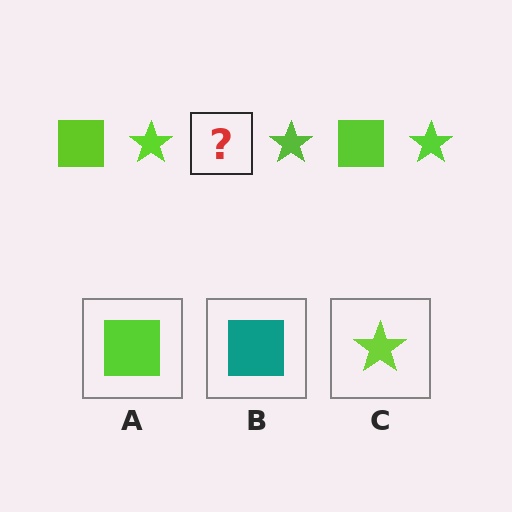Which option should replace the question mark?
Option A.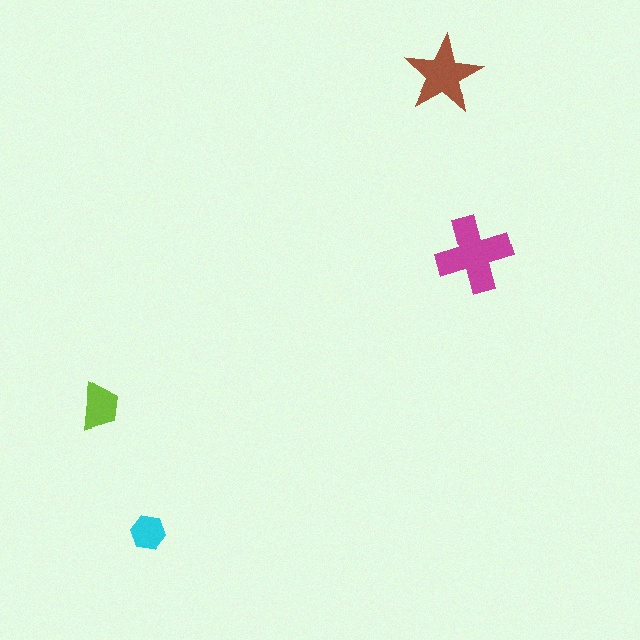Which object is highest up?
The brown star is topmost.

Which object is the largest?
The magenta cross.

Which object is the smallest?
The cyan hexagon.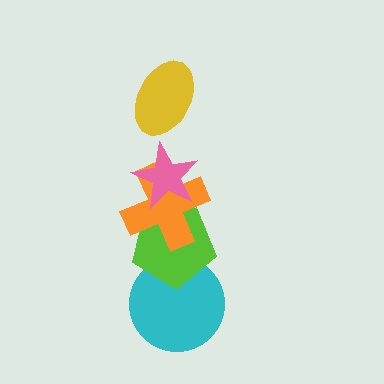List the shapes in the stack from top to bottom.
From top to bottom: the yellow ellipse, the pink star, the orange cross, the lime pentagon, the cyan circle.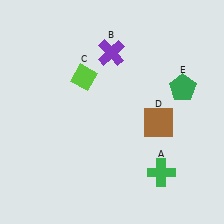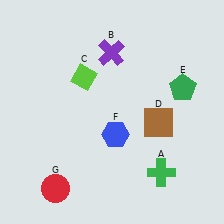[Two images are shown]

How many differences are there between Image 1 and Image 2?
There are 2 differences between the two images.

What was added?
A blue hexagon (F), a red circle (G) were added in Image 2.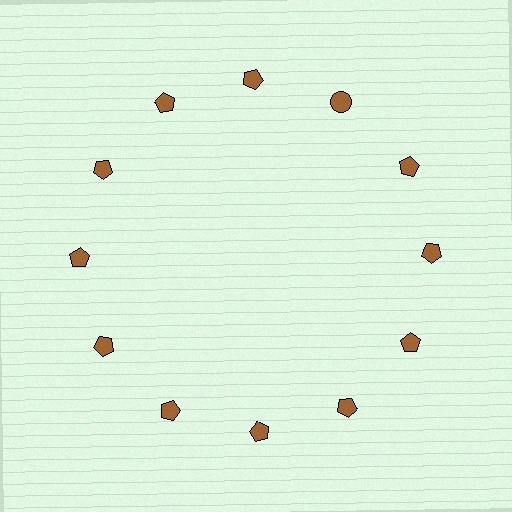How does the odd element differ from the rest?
It has a different shape: circle instead of pentagon.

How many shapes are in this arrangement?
There are 12 shapes arranged in a ring pattern.